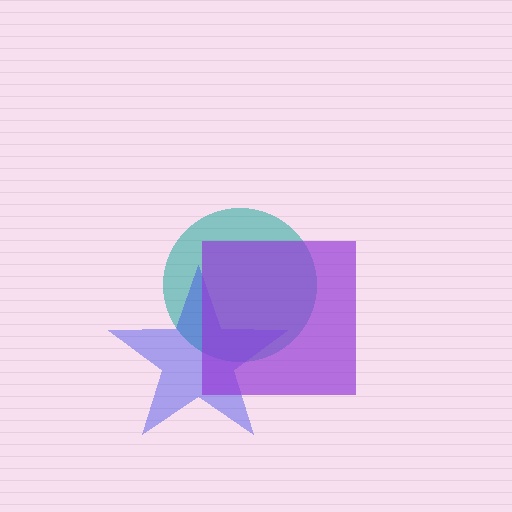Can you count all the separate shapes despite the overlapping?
Yes, there are 3 separate shapes.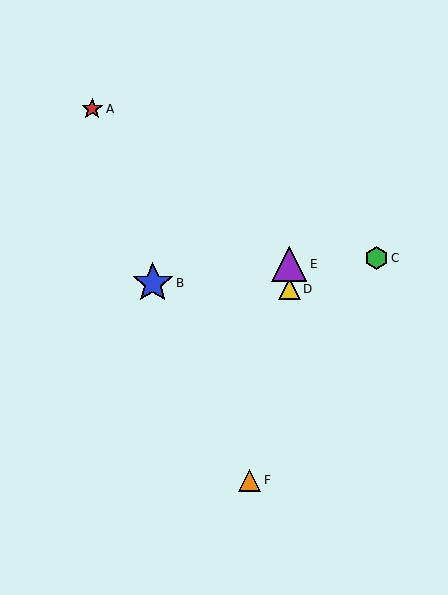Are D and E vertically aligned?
Yes, both are at x≈289.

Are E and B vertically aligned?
No, E is at x≈289 and B is at x≈153.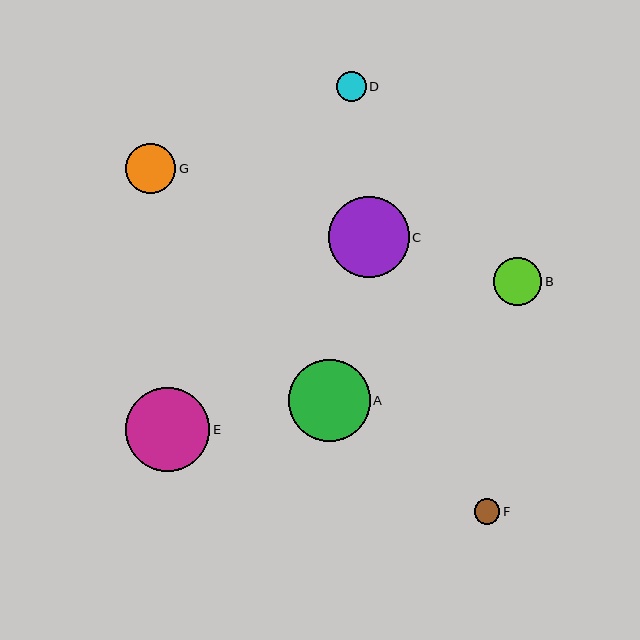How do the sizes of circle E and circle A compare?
Circle E and circle A are approximately the same size.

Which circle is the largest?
Circle E is the largest with a size of approximately 85 pixels.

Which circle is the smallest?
Circle F is the smallest with a size of approximately 25 pixels.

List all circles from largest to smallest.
From largest to smallest: E, A, C, G, B, D, F.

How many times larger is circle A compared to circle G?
Circle A is approximately 1.6 times the size of circle G.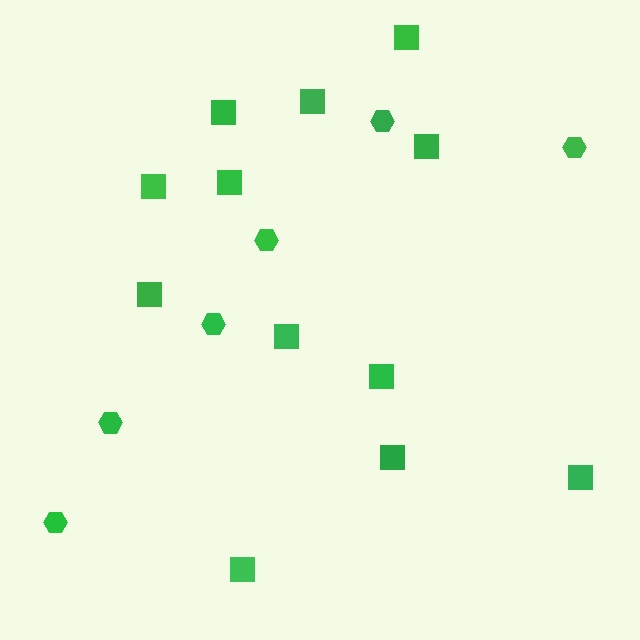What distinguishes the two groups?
There are 2 groups: one group of squares (12) and one group of hexagons (6).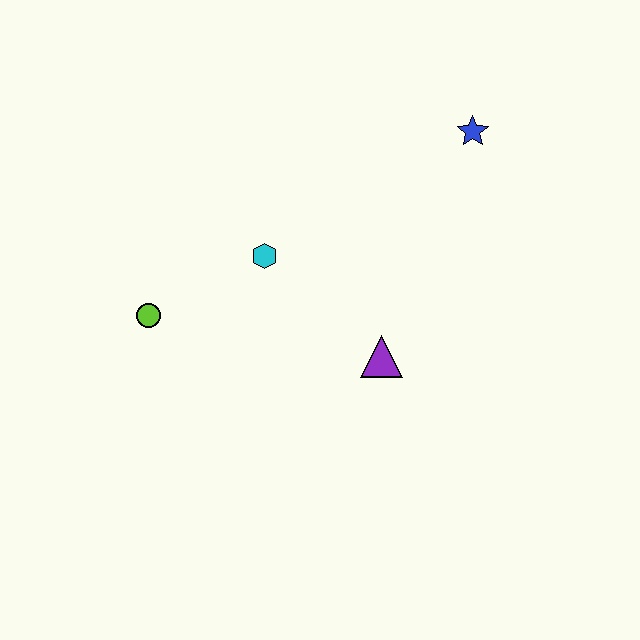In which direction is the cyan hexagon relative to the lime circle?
The cyan hexagon is to the right of the lime circle.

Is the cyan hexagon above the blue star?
No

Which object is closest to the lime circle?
The cyan hexagon is closest to the lime circle.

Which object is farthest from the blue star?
The lime circle is farthest from the blue star.